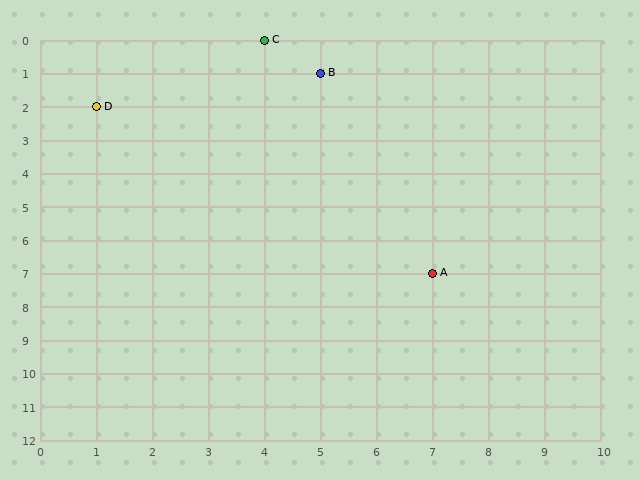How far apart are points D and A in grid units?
Points D and A are 6 columns and 5 rows apart (about 7.8 grid units diagonally).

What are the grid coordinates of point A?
Point A is at grid coordinates (7, 7).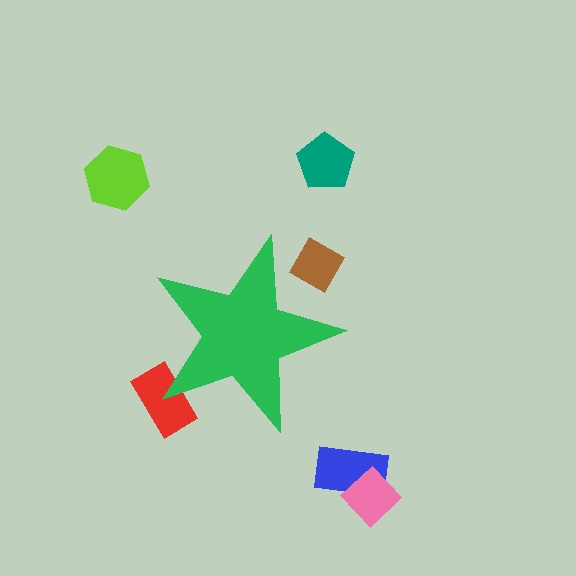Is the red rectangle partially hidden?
Yes, the red rectangle is partially hidden behind the green star.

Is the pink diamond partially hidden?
No, the pink diamond is fully visible.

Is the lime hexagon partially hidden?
No, the lime hexagon is fully visible.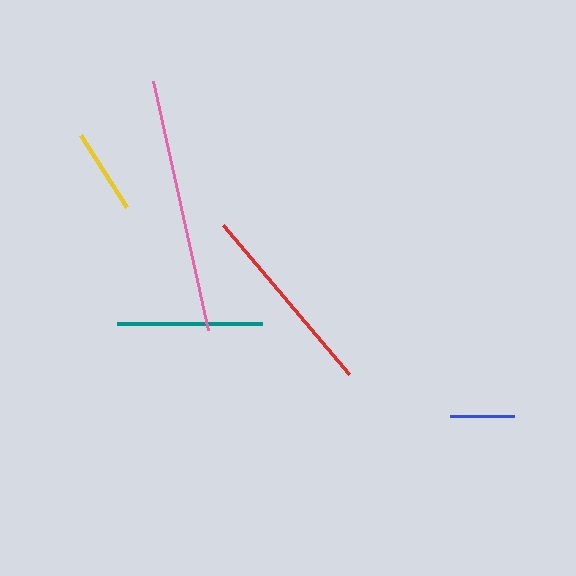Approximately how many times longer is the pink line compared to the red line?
The pink line is approximately 1.3 times the length of the red line.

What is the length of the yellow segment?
The yellow segment is approximately 85 pixels long.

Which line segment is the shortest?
The blue line is the shortest at approximately 64 pixels.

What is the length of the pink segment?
The pink segment is approximately 255 pixels long.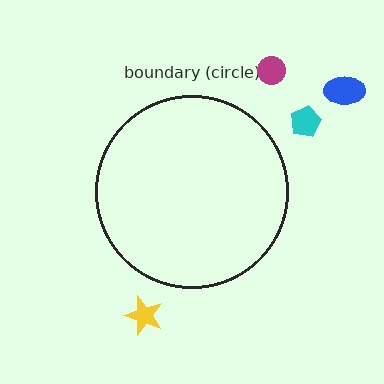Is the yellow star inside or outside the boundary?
Outside.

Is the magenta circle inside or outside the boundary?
Outside.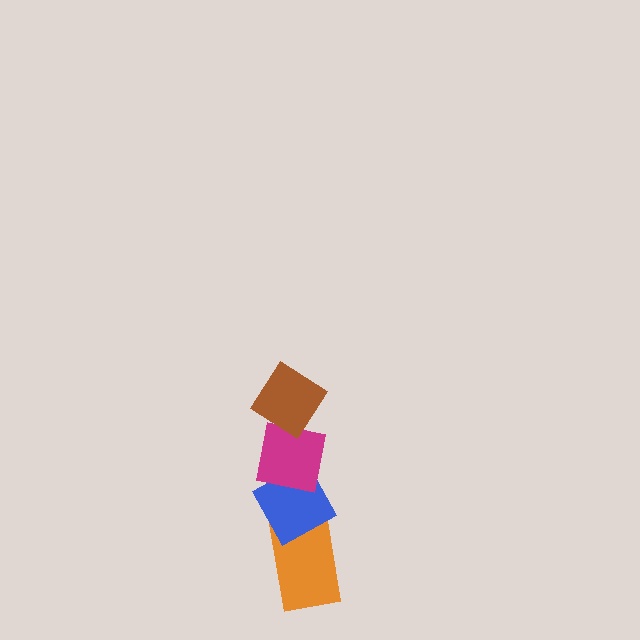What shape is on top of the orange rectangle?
The blue diamond is on top of the orange rectangle.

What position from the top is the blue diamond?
The blue diamond is 3rd from the top.